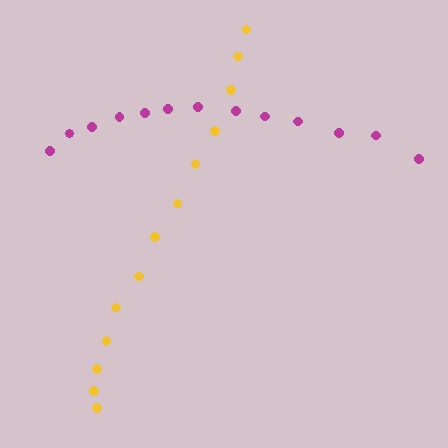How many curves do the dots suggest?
There are 2 distinct paths.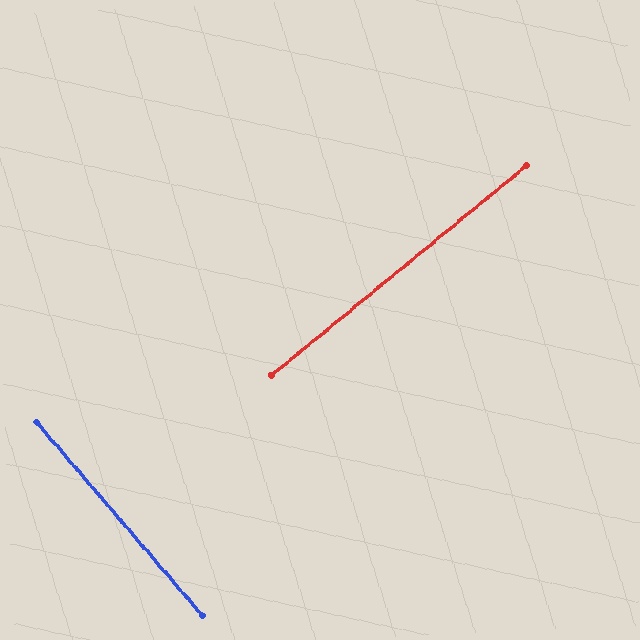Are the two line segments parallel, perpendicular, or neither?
Perpendicular — they meet at approximately 89°.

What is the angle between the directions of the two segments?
Approximately 89 degrees.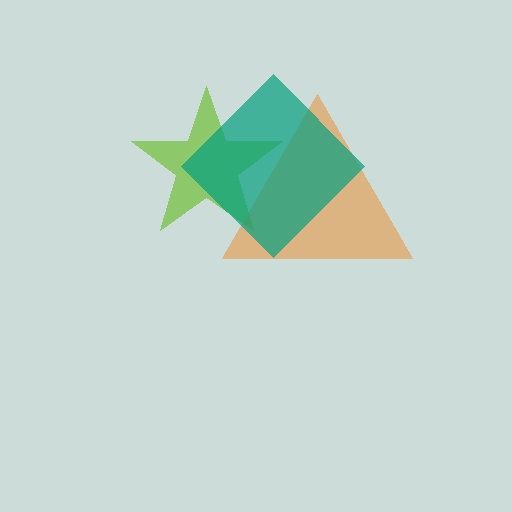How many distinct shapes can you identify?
There are 3 distinct shapes: a lime star, an orange triangle, a teal diamond.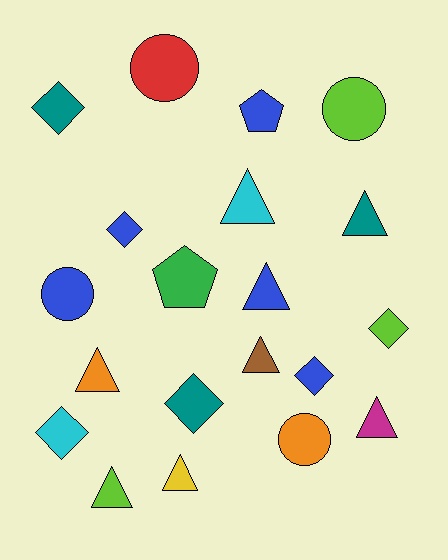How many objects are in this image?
There are 20 objects.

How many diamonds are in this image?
There are 6 diamonds.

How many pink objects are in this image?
There are no pink objects.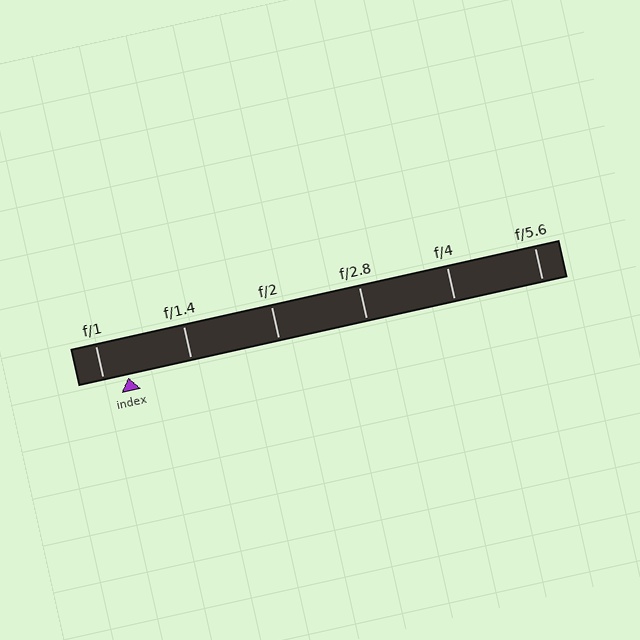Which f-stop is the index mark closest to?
The index mark is closest to f/1.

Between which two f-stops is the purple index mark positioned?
The index mark is between f/1 and f/1.4.